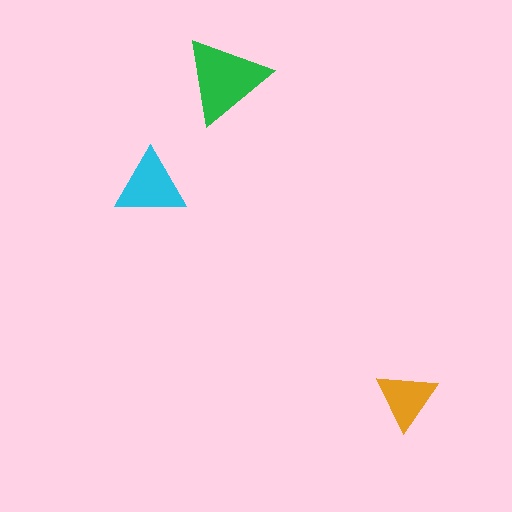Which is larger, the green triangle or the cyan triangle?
The green one.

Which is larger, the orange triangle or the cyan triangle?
The cyan one.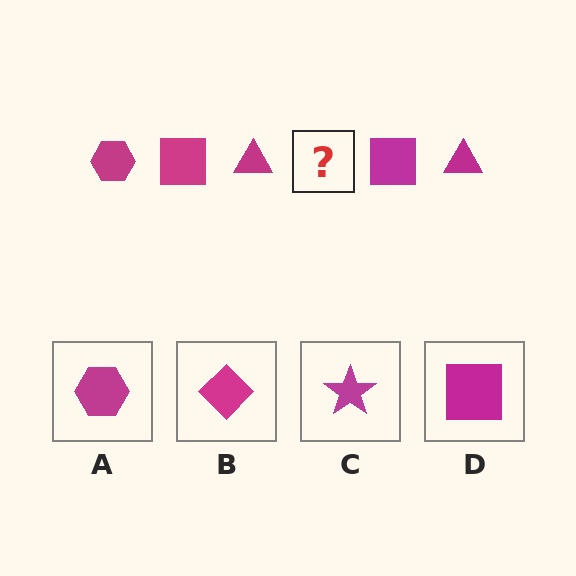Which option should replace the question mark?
Option A.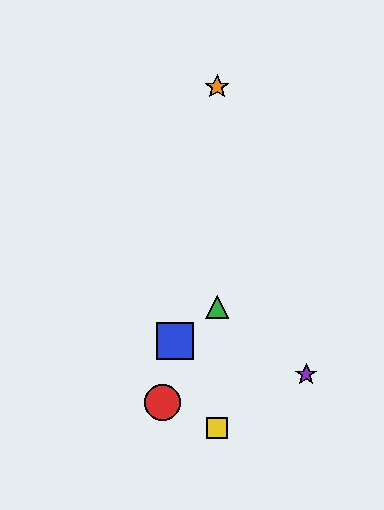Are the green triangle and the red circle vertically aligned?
No, the green triangle is at x≈217 and the red circle is at x≈163.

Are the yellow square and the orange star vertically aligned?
Yes, both are at x≈217.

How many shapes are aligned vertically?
3 shapes (the green triangle, the yellow square, the orange star) are aligned vertically.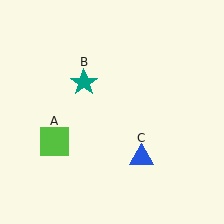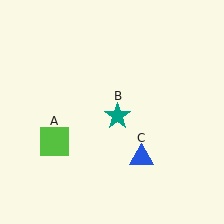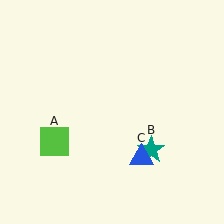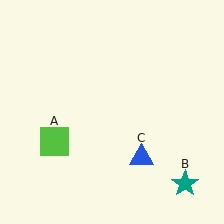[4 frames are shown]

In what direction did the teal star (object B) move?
The teal star (object B) moved down and to the right.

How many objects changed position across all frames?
1 object changed position: teal star (object B).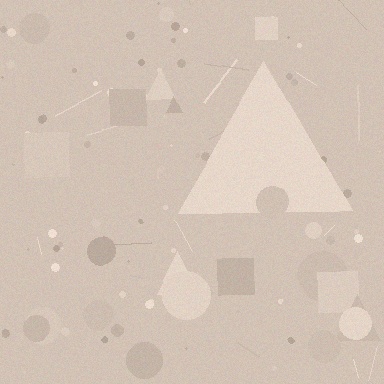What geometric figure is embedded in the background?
A triangle is embedded in the background.